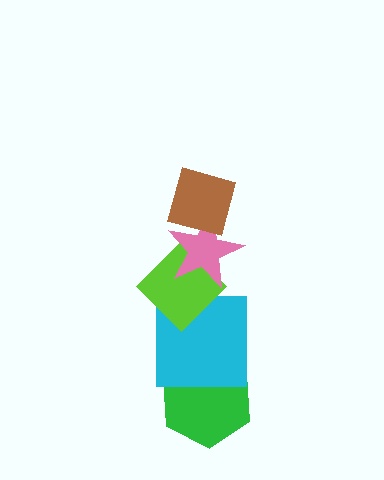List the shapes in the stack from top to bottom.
From top to bottom: the brown diamond, the pink star, the lime diamond, the cyan square, the green hexagon.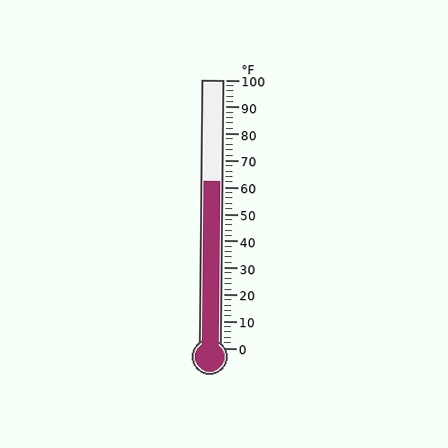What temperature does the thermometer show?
The thermometer shows approximately 62°F.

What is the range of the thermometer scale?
The thermometer scale ranges from 0°F to 100°F.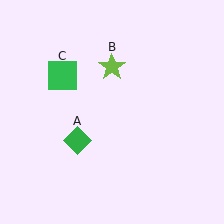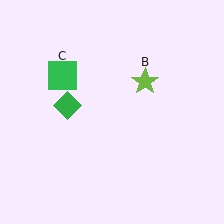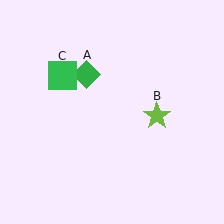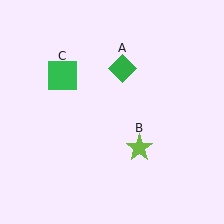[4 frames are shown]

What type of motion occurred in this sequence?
The green diamond (object A), lime star (object B) rotated clockwise around the center of the scene.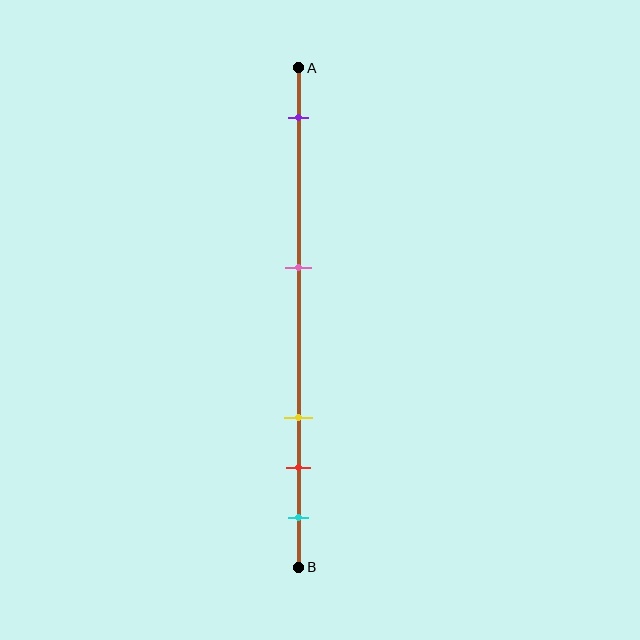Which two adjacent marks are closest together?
The red and cyan marks are the closest adjacent pair.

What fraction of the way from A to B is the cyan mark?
The cyan mark is approximately 90% (0.9) of the way from A to B.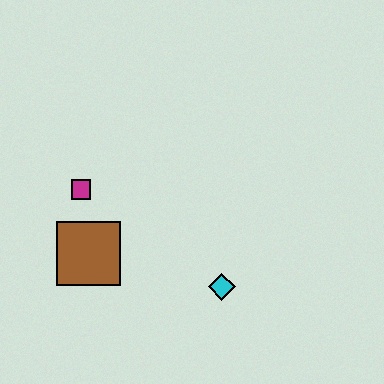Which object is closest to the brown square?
The magenta square is closest to the brown square.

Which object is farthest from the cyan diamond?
The magenta square is farthest from the cyan diamond.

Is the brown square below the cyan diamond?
No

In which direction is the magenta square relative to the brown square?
The magenta square is above the brown square.